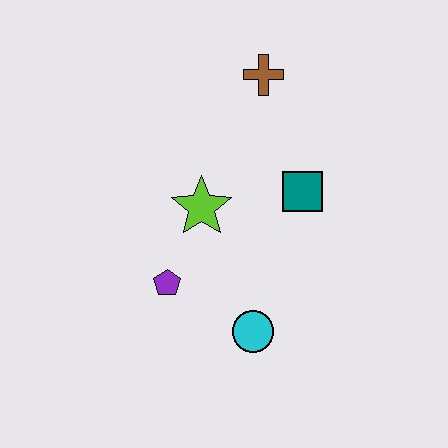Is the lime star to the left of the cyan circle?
Yes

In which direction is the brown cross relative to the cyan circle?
The brown cross is above the cyan circle.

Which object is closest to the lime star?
The purple pentagon is closest to the lime star.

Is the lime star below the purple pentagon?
No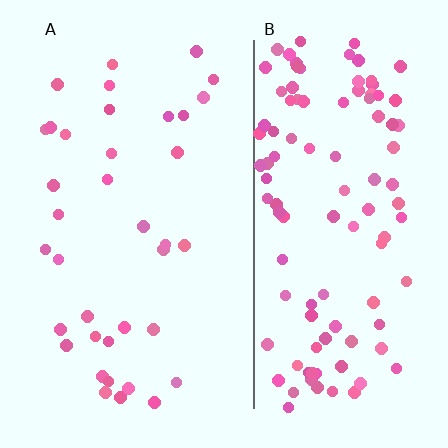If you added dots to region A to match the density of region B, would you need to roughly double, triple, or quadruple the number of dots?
Approximately triple.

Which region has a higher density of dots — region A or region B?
B (the right).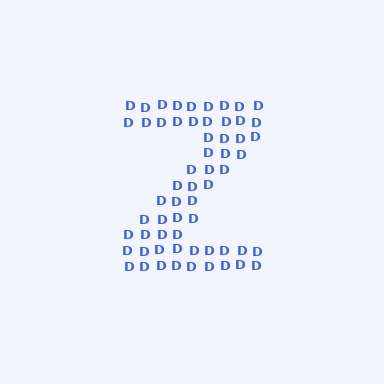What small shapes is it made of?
It is made of small letter D's.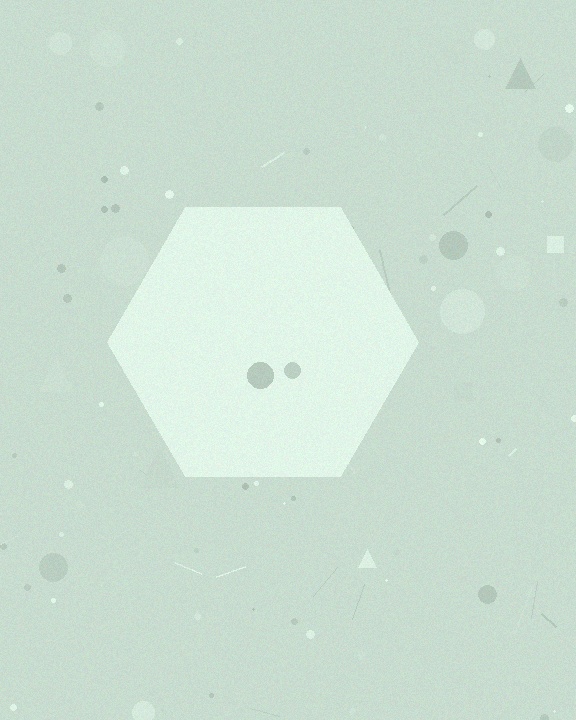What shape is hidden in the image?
A hexagon is hidden in the image.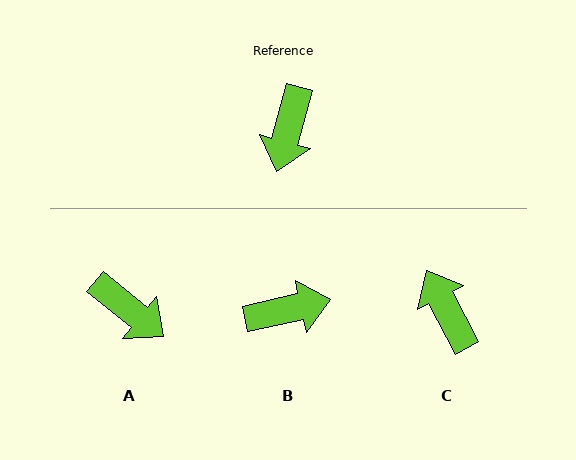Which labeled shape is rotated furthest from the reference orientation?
C, about 137 degrees away.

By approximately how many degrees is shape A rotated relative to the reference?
Approximately 66 degrees counter-clockwise.